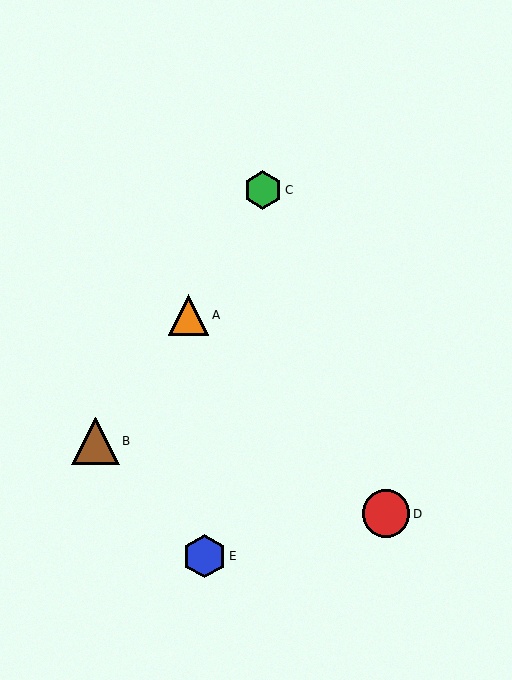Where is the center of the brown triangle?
The center of the brown triangle is at (95, 441).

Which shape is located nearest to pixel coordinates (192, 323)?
The orange triangle (labeled A) at (188, 315) is nearest to that location.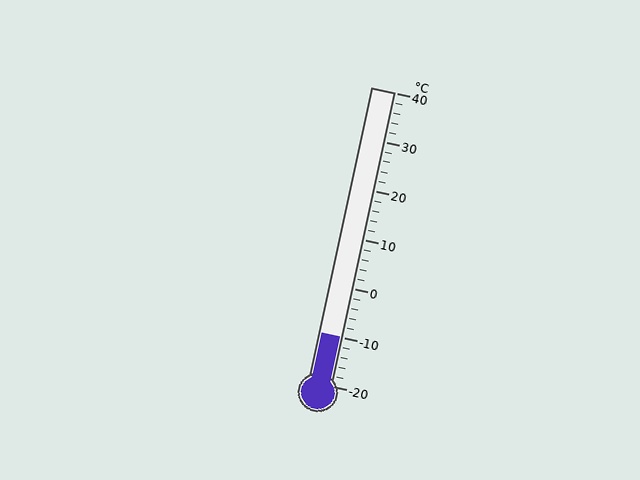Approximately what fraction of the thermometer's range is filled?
The thermometer is filled to approximately 15% of its range.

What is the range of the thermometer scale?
The thermometer scale ranges from -20°C to 40°C.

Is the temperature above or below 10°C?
The temperature is below 10°C.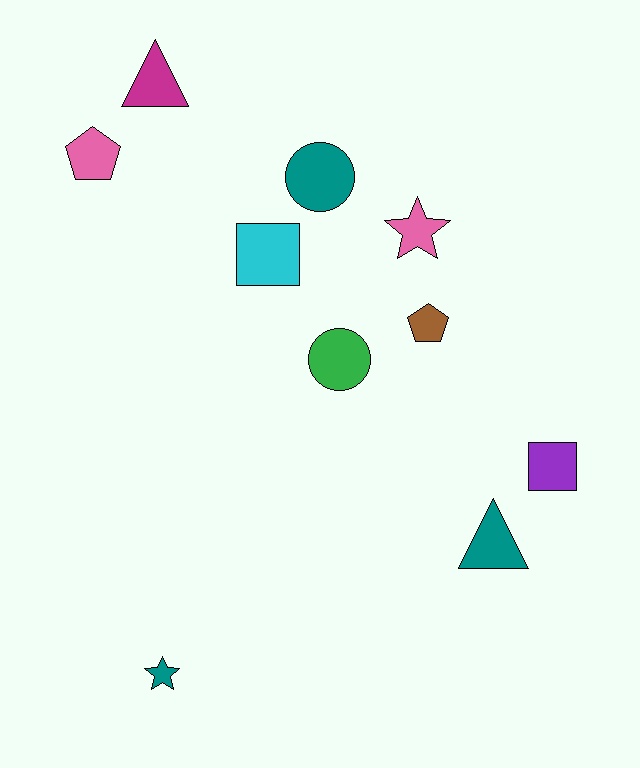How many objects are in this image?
There are 10 objects.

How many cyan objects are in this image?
There is 1 cyan object.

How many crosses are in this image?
There are no crosses.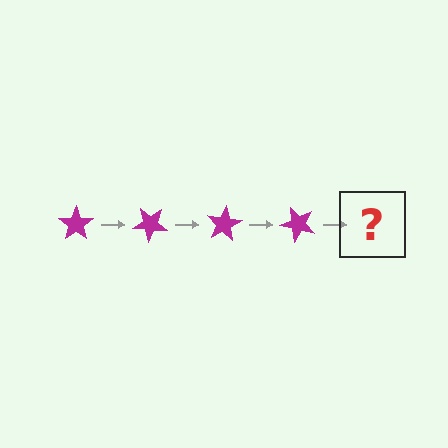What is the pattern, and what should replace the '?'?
The pattern is that the star rotates 40 degrees each step. The '?' should be a magenta star rotated 160 degrees.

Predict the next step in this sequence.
The next step is a magenta star rotated 160 degrees.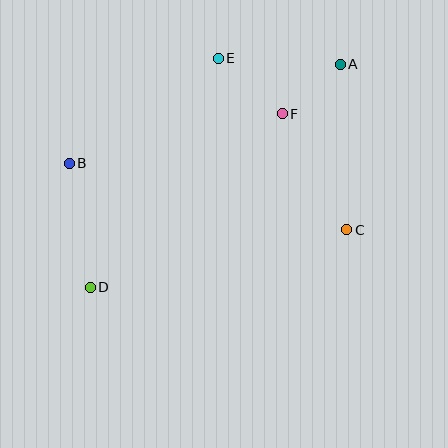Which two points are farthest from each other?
Points A and D are farthest from each other.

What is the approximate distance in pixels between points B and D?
The distance between B and D is approximately 125 pixels.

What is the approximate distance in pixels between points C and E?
The distance between C and E is approximately 214 pixels.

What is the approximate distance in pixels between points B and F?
The distance between B and F is approximately 219 pixels.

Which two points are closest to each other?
Points A and F are closest to each other.